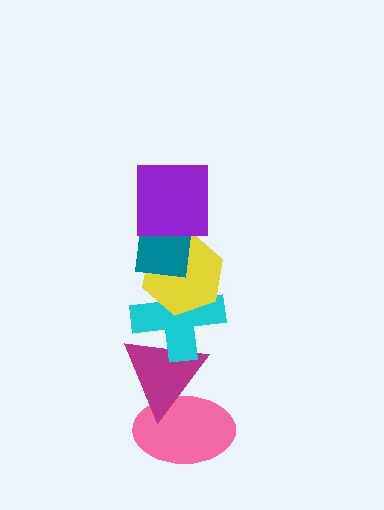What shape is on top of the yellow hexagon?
The teal rectangle is on top of the yellow hexagon.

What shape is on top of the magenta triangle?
The cyan cross is on top of the magenta triangle.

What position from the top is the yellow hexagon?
The yellow hexagon is 3rd from the top.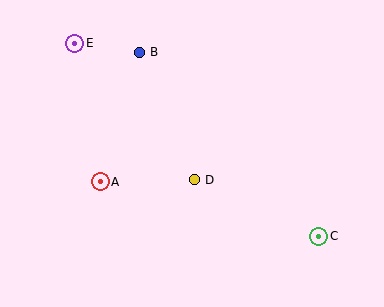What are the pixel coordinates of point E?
Point E is at (75, 43).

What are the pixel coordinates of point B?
Point B is at (139, 52).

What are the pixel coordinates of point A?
Point A is at (100, 182).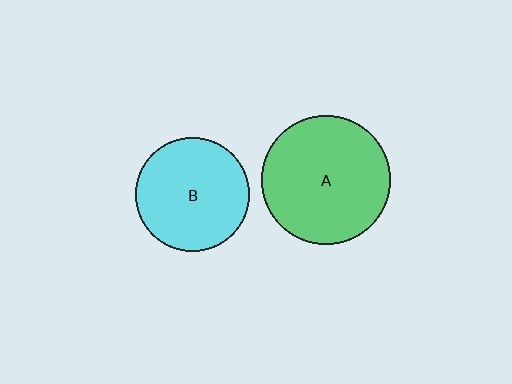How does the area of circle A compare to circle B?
Approximately 1.3 times.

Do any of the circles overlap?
No, none of the circles overlap.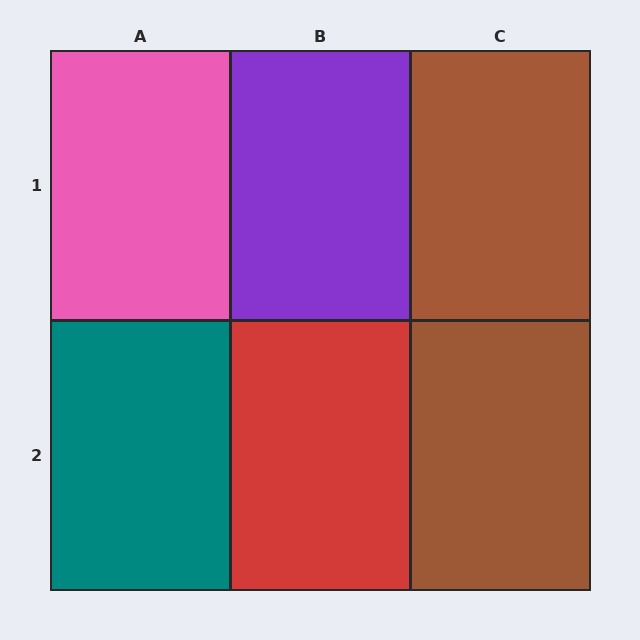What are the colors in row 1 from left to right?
Pink, purple, brown.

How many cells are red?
1 cell is red.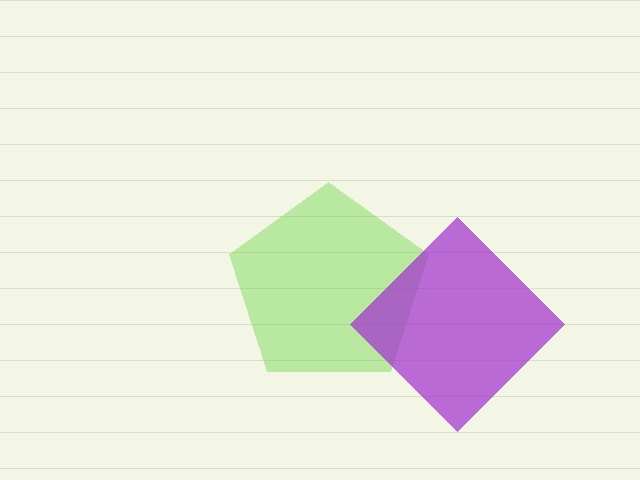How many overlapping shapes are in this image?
There are 2 overlapping shapes in the image.